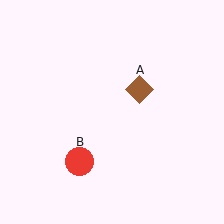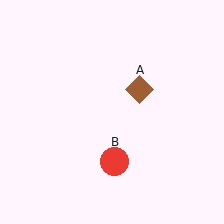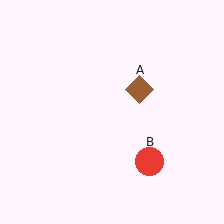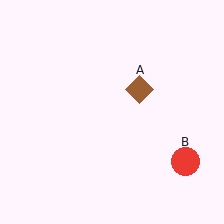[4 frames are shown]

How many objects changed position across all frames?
1 object changed position: red circle (object B).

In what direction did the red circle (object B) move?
The red circle (object B) moved right.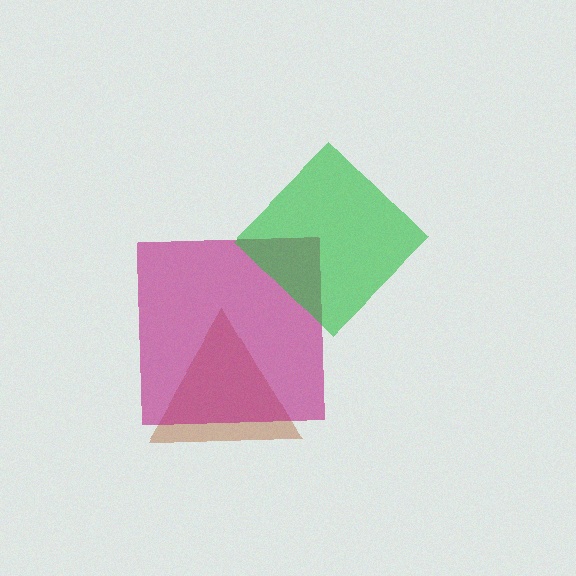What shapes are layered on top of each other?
The layered shapes are: a brown triangle, a magenta square, a green diamond.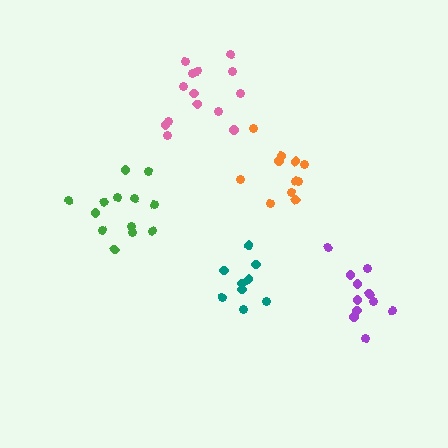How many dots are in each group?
Group 1: 14 dots, Group 2: 9 dots, Group 3: 11 dots, Group 4: 13 dots, Group 5: 11 dots (58 total).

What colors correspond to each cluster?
The clusters are colored: pink, teal, orange, green, purple.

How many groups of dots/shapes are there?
There are 5 groups.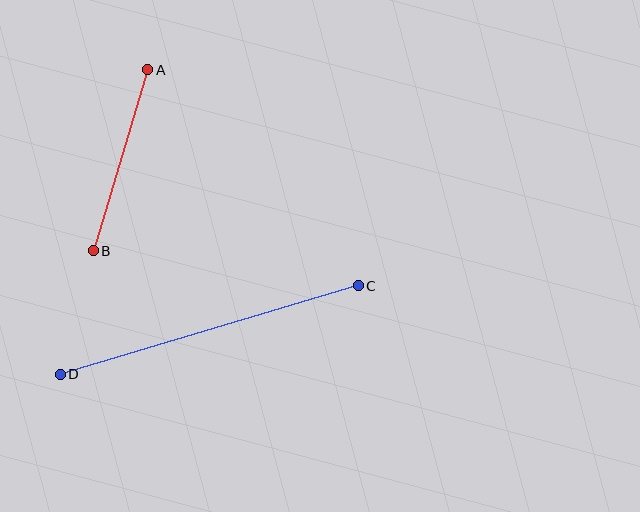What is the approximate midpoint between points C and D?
The midpoint is at approximately (209, 330) pixels.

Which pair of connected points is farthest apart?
Points C and D are farthest apart.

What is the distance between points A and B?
The distance is approximately 189 pixels.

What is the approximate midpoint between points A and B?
The midpoint is at approximately (120, 160) pixels.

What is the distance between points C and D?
The distance is approximately 311 pixels.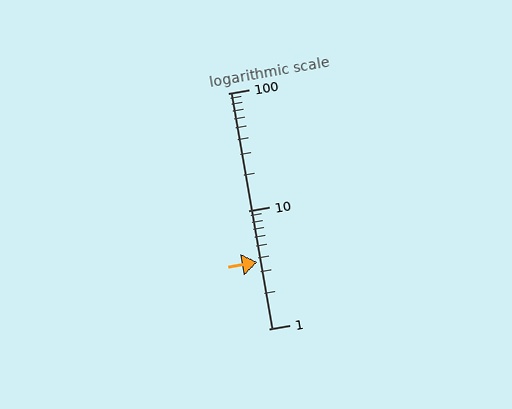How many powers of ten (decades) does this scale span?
The scale spans 2 decades, from 1 to 100.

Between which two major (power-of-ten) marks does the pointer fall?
The pointer is between 1 and 10.